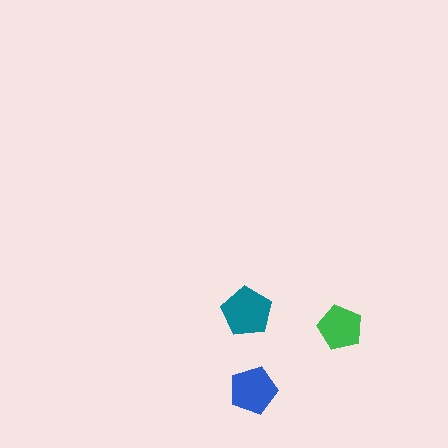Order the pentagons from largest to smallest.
the teal one, the blue one, the green one.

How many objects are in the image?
There are 3 objects in the image.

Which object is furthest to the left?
The teal pentagon is leftmost.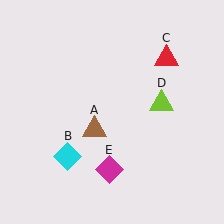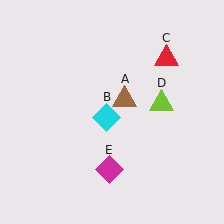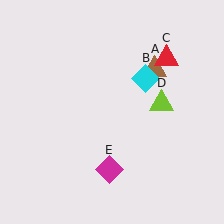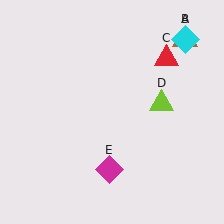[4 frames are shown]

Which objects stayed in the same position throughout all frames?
Red triangle (object C) and lime triangle (object D) and magenta diamond (object E) remained stationary.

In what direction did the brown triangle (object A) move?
The brown triangle (object A) moved up and to the right.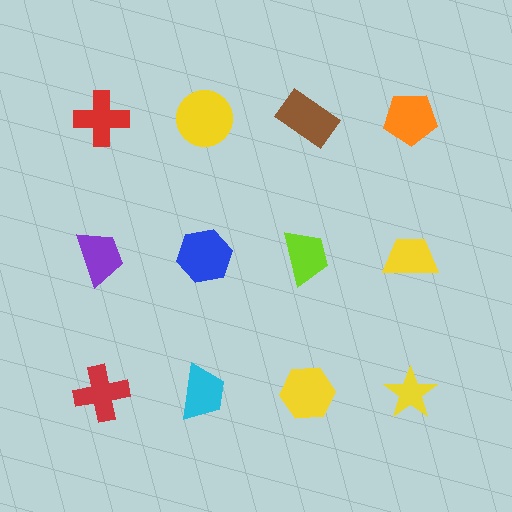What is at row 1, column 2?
A yellow circle.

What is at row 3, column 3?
A yellow hexagon.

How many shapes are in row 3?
4 shapes.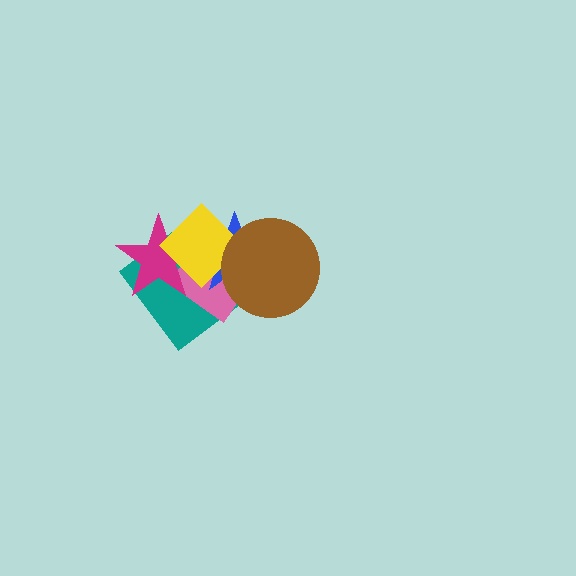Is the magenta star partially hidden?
Yes, it is partially covered by another shape.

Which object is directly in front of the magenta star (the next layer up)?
The blue star is directly in front of the magenta star.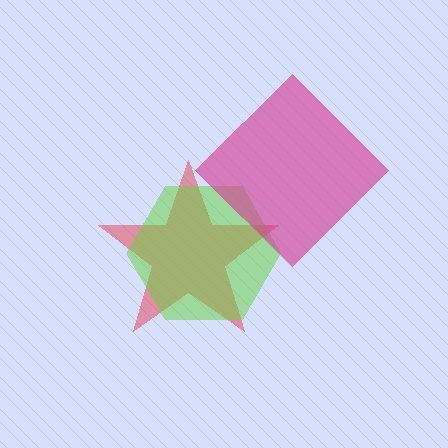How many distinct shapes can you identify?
There are 3 distinct shapes: a red star, a lime hexagon, a magenta diamond.